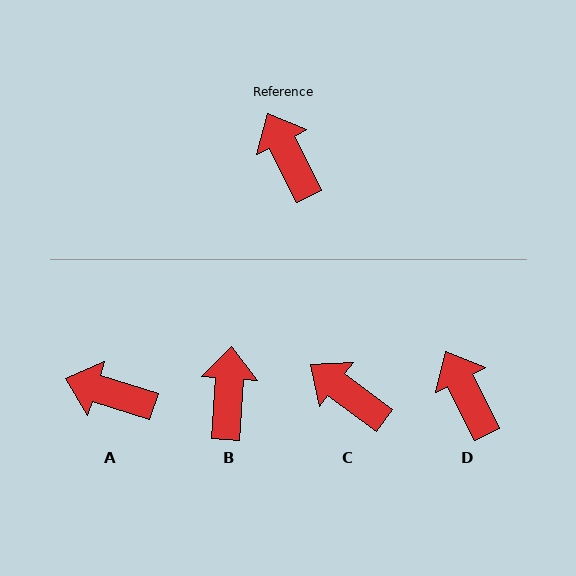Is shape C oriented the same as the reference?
No, it is off by about 27 degrees.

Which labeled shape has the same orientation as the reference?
D.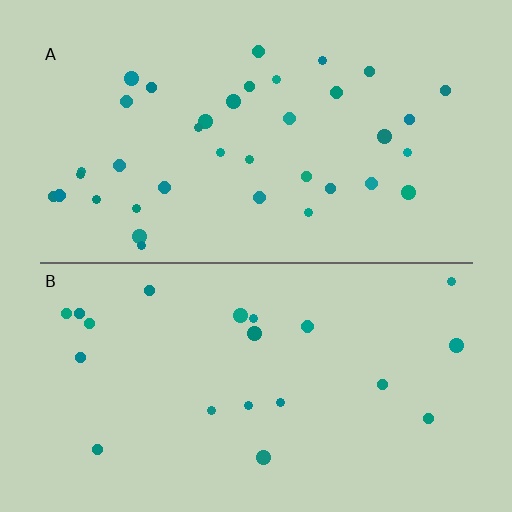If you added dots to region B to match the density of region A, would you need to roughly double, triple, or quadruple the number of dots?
Approximately double.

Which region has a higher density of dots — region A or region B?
A (the top).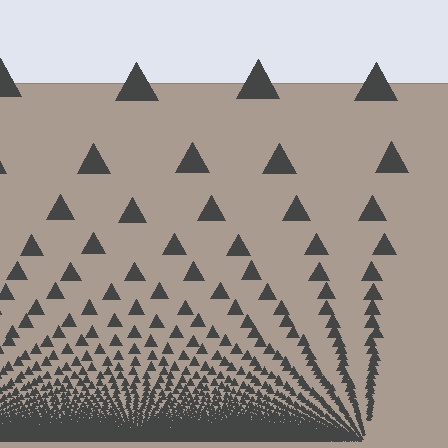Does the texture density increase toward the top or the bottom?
Density increases toward the bottom.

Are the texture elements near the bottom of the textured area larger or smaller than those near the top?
Smaller. The gradient is inverted — elements near the bottom are smaller and denser.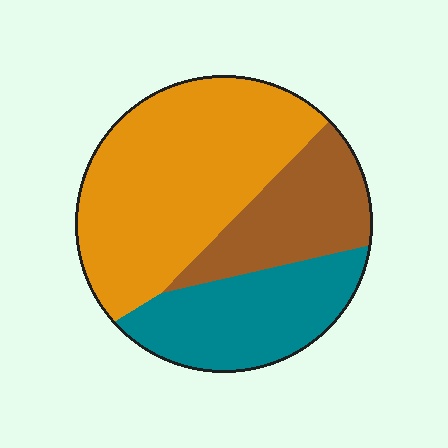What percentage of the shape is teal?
Teal covers 27% of the shape.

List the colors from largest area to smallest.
From largest to smallest: orange, teal, brown.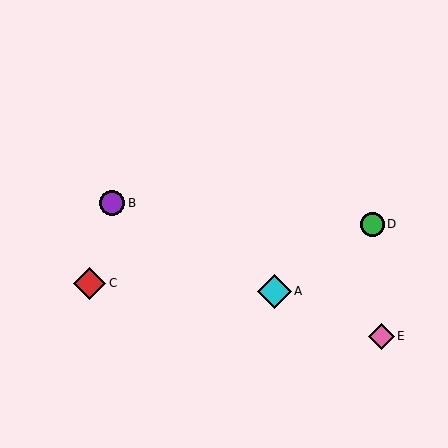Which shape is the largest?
The cyan diamond (labeled A) is the largest.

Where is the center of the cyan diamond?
The center of the cyan diamond is at (274, 291).